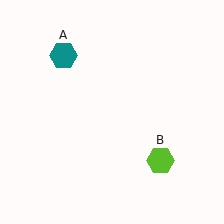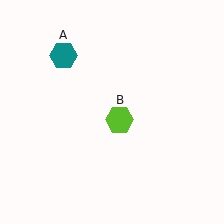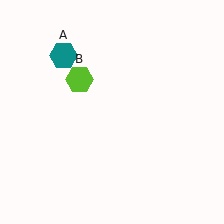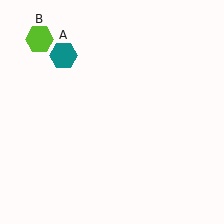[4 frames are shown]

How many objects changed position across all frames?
1 object changed position: lime hexagon (object B).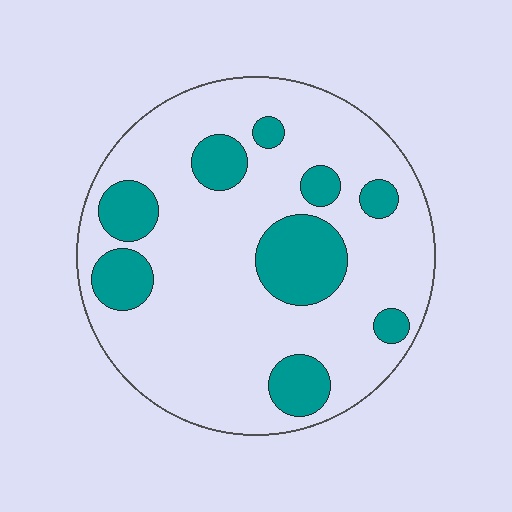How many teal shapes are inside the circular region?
9.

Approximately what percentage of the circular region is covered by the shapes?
Approximately 25%.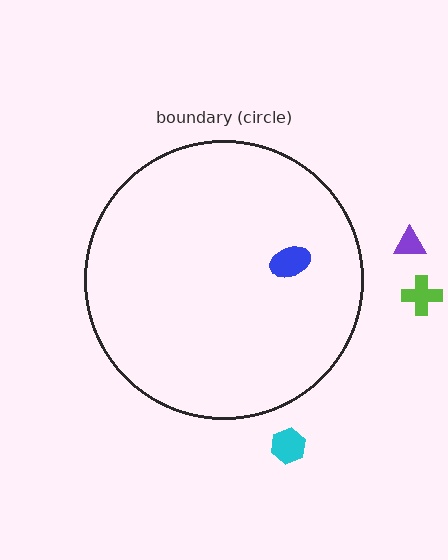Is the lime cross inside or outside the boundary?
Outside.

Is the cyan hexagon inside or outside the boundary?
Outside.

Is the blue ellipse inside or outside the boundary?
Inside.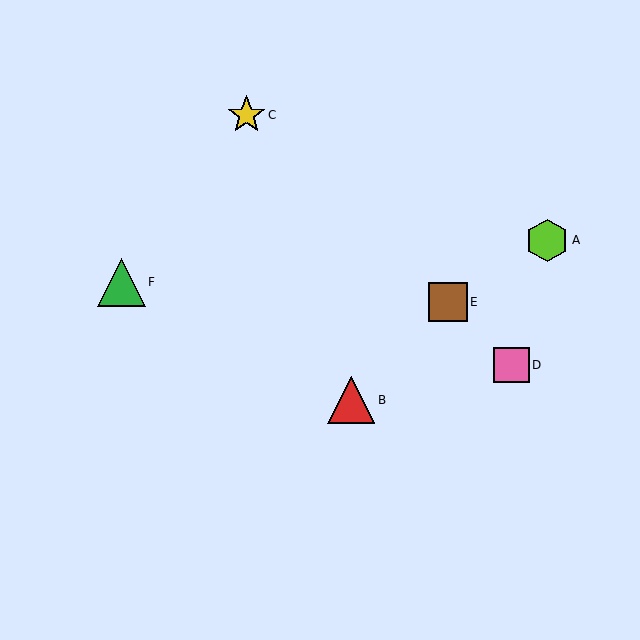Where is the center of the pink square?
The center of the pink square is at (512, 365).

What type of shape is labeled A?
Shape A is a lime hexagon.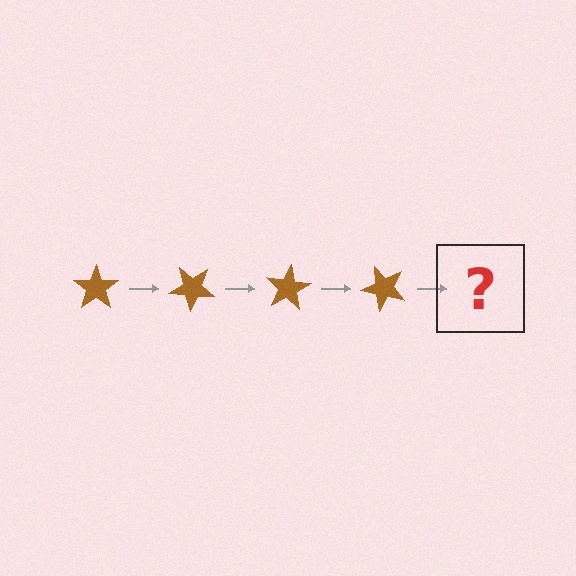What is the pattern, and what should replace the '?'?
The pattern is that the star rotates 40 degrees each step. The '?' should be a brown star rotated 160 degrees.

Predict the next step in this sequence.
The next step is a brown star rotated 160 degrees.